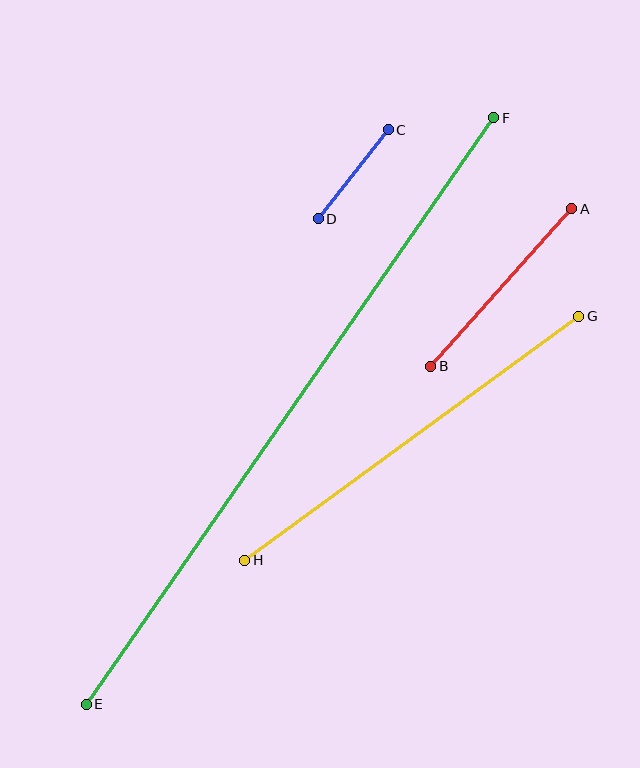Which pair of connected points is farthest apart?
Points E and F are farthest apart.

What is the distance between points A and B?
The distance is approximately 212 pixels.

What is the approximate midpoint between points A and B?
The midpoint is at approximately (501, 287) pixels.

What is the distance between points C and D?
The distance is approximately 113 pixels.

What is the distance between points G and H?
The distance is approximately 414 pixels.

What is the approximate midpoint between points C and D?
The midpoint is at approximately (353, 174) pixels.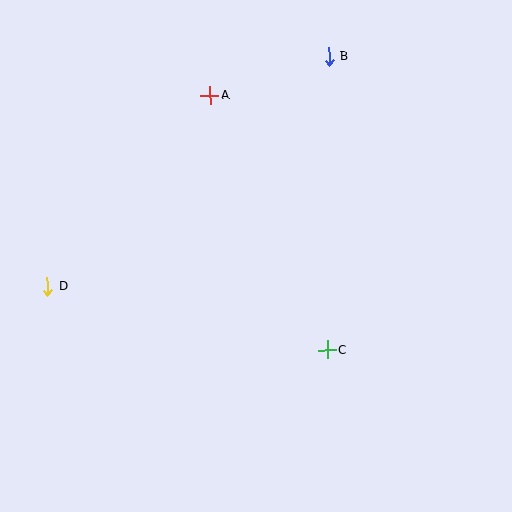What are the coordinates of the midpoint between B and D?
The midpoint between B and D is at (188, 172).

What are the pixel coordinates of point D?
Point D is at (47, 286).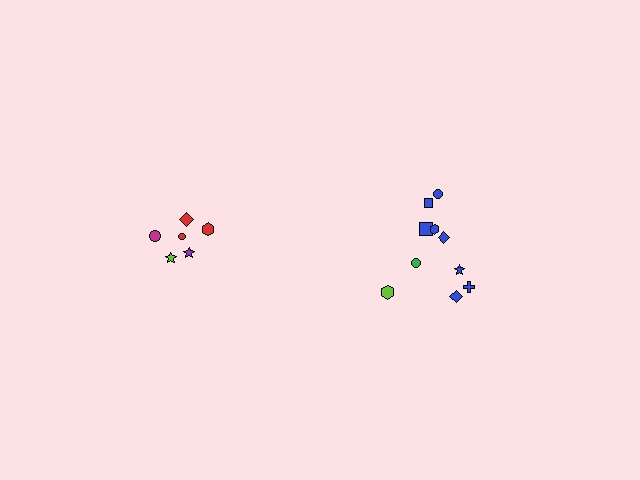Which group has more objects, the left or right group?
The right group.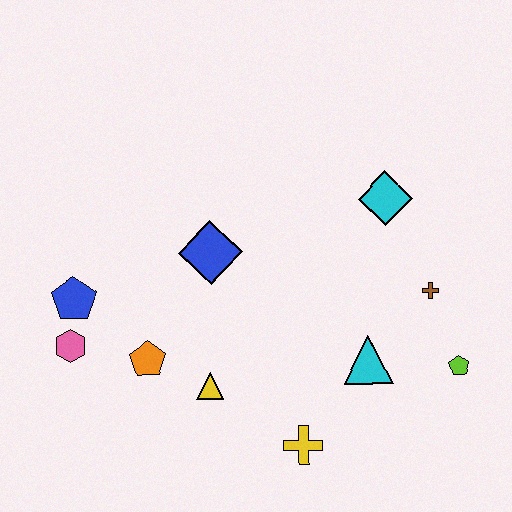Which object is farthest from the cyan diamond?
The pink hexagon is farthest from the cyan diamond.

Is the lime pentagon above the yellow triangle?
Yes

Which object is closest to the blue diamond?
The orange pentagon is closest to the blue diamond.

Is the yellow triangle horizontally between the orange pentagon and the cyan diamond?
Yes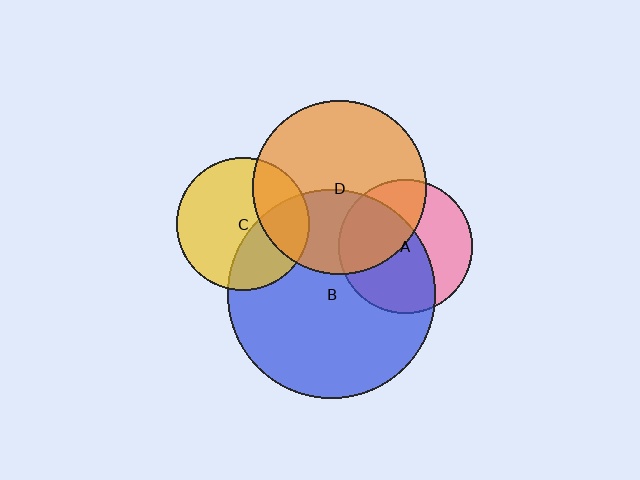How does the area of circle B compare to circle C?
Approximately 2.5 times.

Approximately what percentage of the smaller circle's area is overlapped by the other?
Approximately 60%.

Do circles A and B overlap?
Yes.